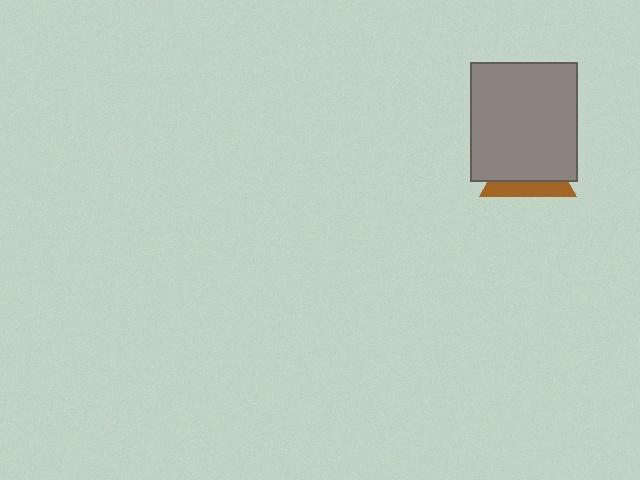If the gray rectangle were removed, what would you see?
You would see the complete brown triangle.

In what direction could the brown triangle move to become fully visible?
The brown triangle could move down. That would shift it out from behind the gray rectangle entirely.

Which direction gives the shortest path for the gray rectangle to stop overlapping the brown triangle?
Moving up gives the shortest separation.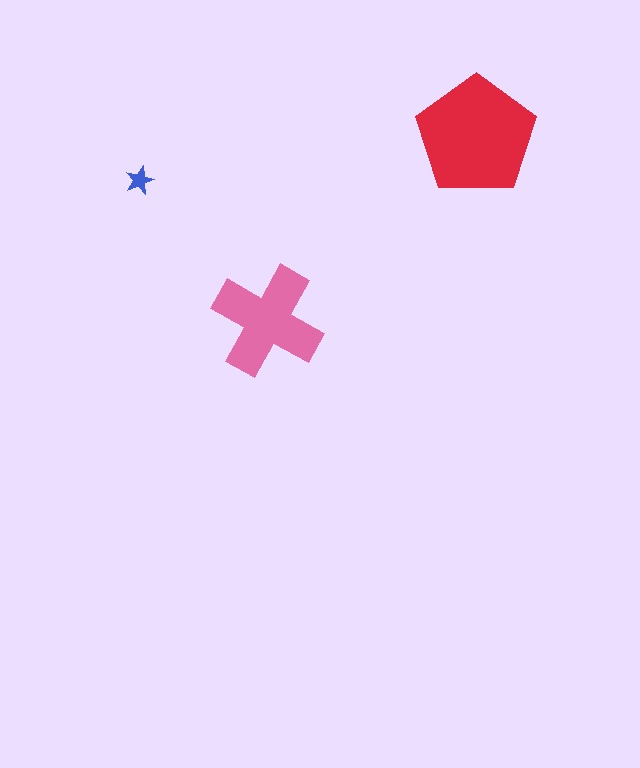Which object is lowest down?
The pink cross is bottommost.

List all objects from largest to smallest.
The red pentagon, the pink cross, the blue star.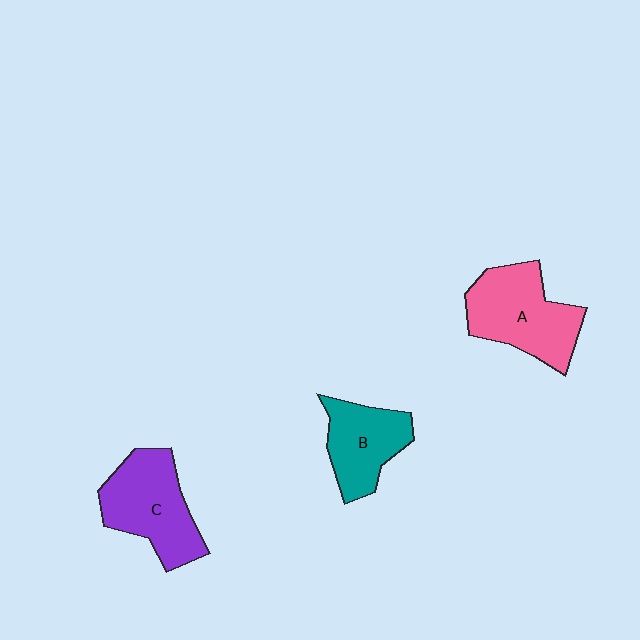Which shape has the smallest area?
Shape B (teal).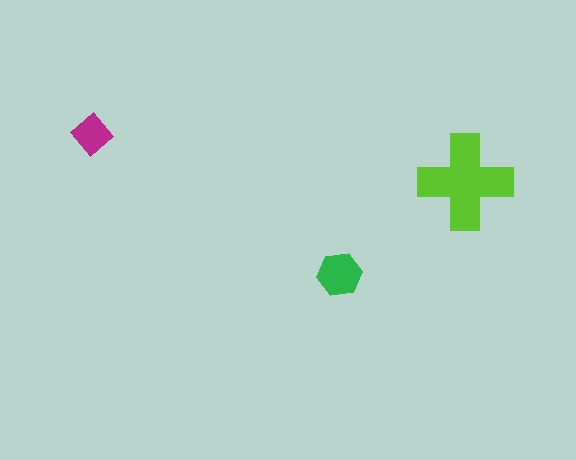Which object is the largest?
The lime cross.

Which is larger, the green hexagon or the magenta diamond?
The green hexagon.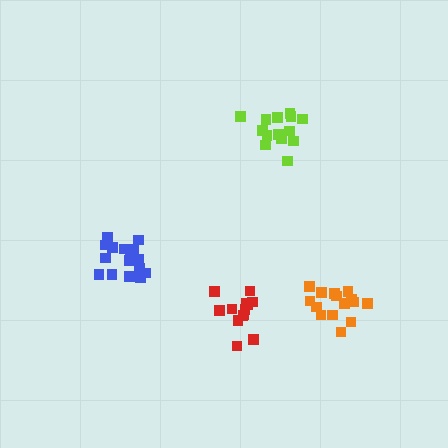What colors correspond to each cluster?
The clusters are colored: red, blue, orange, lime.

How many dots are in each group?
Group 1: 13 dots, Group 2: 17 dots, Group 3: 16 dots, Group 4: 14 dots (60 total).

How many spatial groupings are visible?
There are 4 spatial groupings.